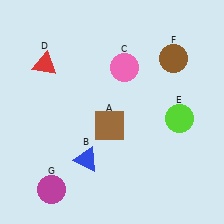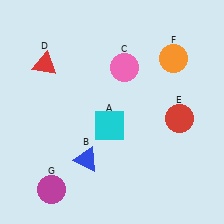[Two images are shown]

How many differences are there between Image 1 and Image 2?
There are 3 differences between the two images.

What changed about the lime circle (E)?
In Image 1, E is lime. In Image 2, it changed to red.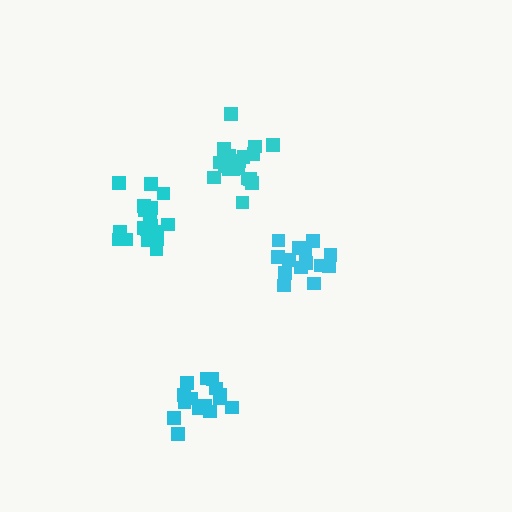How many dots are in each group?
Group 1: 18 dots, Group 2: 15 dots, Group 3: 18 dots, Group 4: 14 dots (65 total).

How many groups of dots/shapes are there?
There are 4 groups.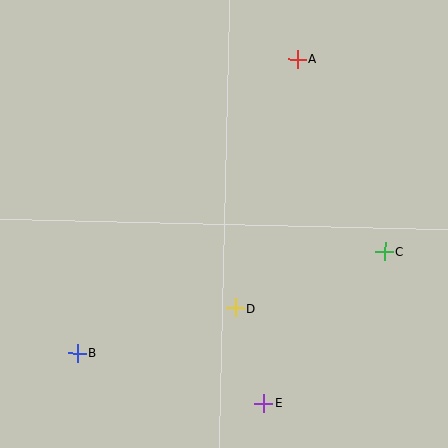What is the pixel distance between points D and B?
The distance between D and B is 164 pixels.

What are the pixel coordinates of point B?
Point B is at (77, 353).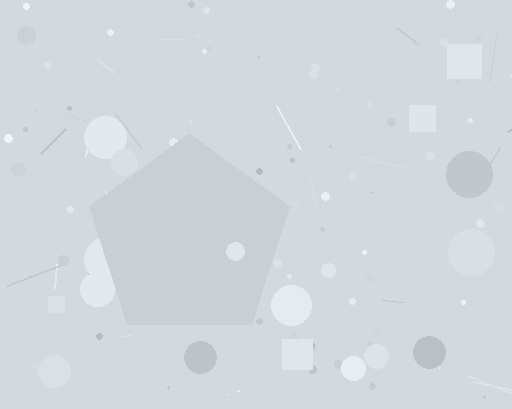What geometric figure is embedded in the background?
A pentagon is embedded in the background.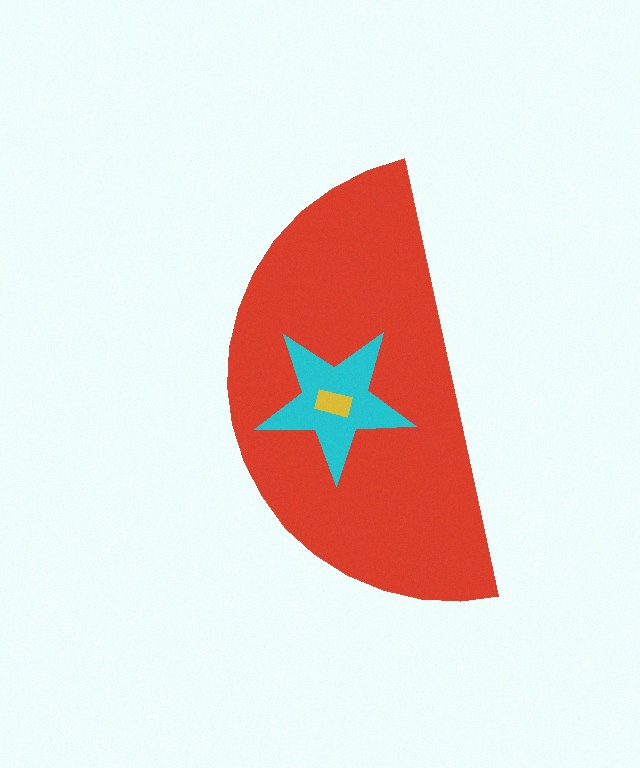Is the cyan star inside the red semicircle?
Yes.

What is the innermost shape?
The yellow rectangle.